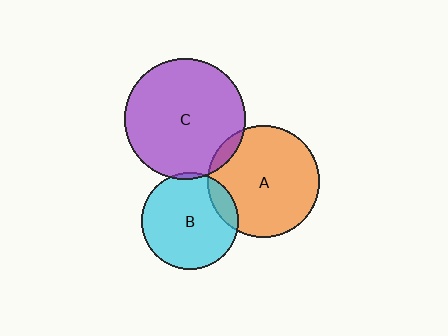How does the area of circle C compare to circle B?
Approximately 1.6 times.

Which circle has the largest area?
Circle C (purple).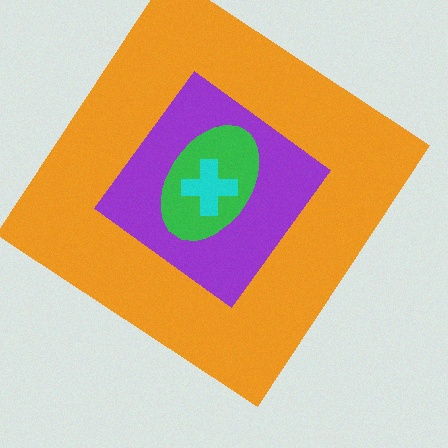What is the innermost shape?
The cyan cross.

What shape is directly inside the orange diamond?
The purple diamond.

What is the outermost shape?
The orange diamond.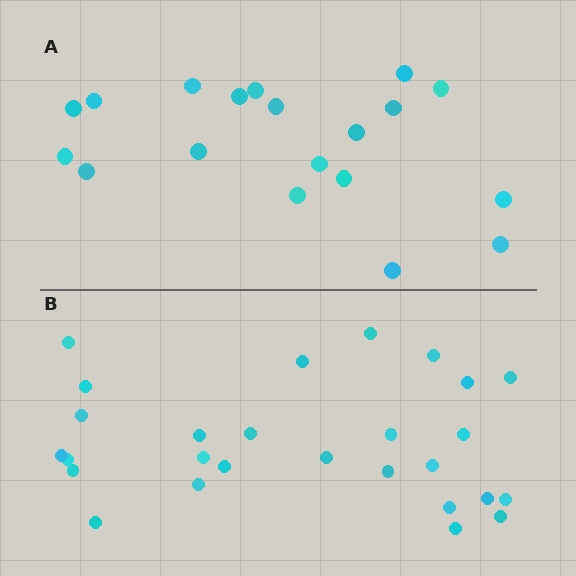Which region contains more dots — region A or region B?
Region B (the bottom region) has more dots.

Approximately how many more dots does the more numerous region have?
Region B has roughly 8 or so more dots than region A.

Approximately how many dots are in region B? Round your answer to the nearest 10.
About 30 dots. (The exact count is 27, which rounds to 30.)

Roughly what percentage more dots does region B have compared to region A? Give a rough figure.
About 40% more.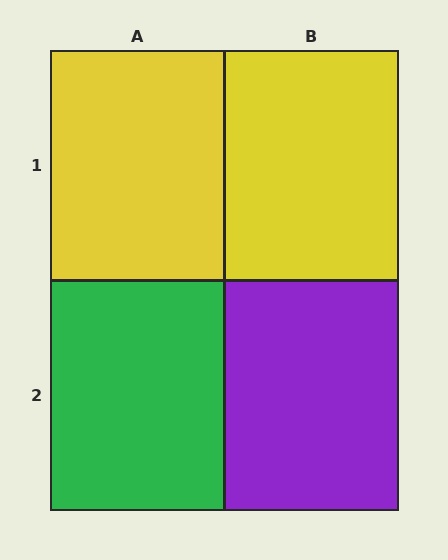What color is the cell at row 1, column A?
Yellow.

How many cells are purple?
1 cell is purple.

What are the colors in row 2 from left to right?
Green, purple.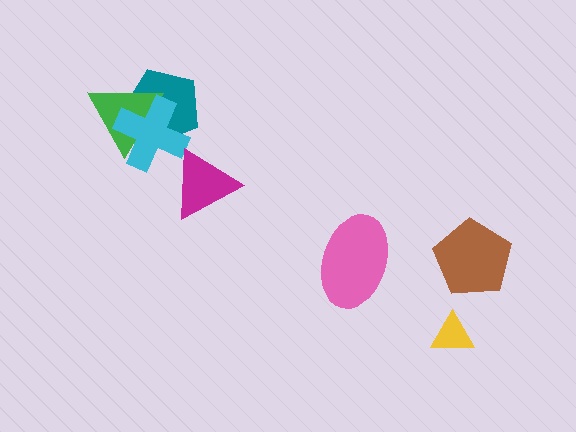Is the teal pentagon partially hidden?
Yes, it is partially covered by another shape.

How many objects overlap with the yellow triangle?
0 objects overlap with the yellow triangle.